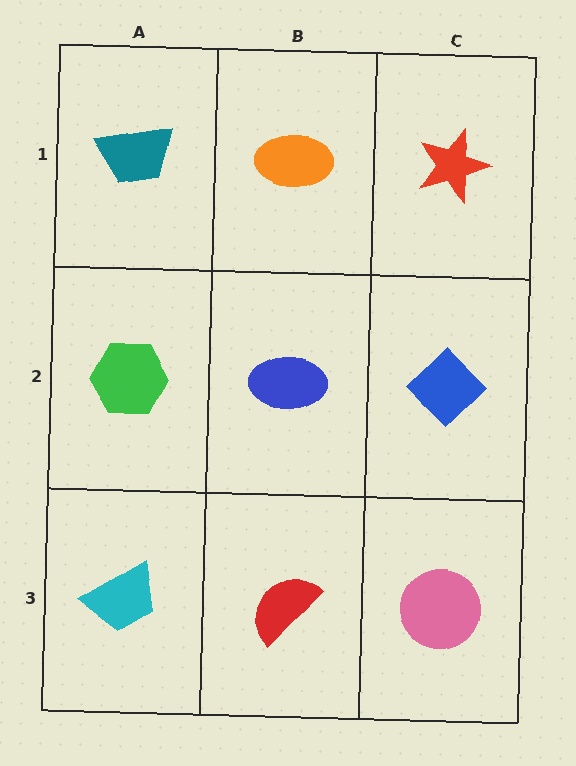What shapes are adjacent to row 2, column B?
An orange ellipse (row 1, column B), a red semicircle (row 3, column B), a green hexagon (row 2, column A), a blue diamond (row 2, column C).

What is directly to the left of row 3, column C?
A red semicircle.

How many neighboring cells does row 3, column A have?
2.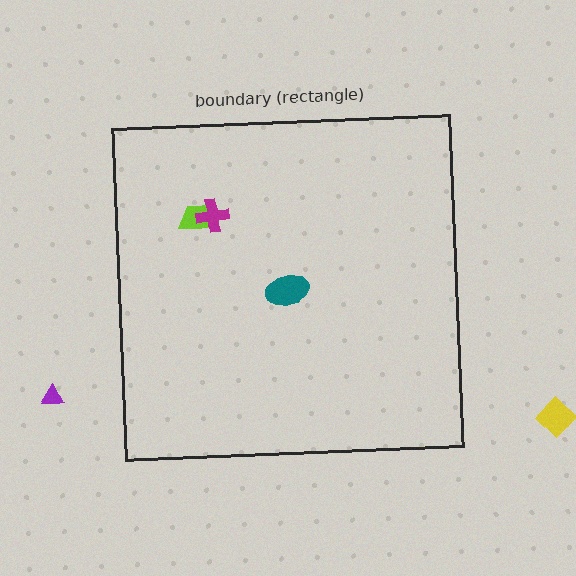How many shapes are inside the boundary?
3 inside, 2 outside.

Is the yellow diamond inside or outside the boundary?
Outside.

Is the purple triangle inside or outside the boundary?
Outside.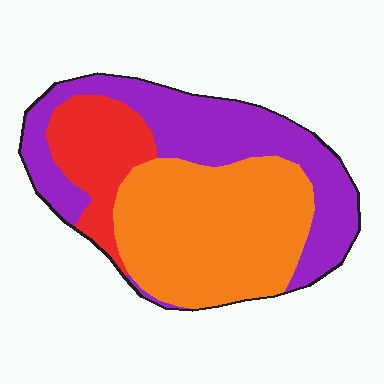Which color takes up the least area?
Red, at roughly 15%.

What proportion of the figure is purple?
Purple covers roughly 40% of the figure.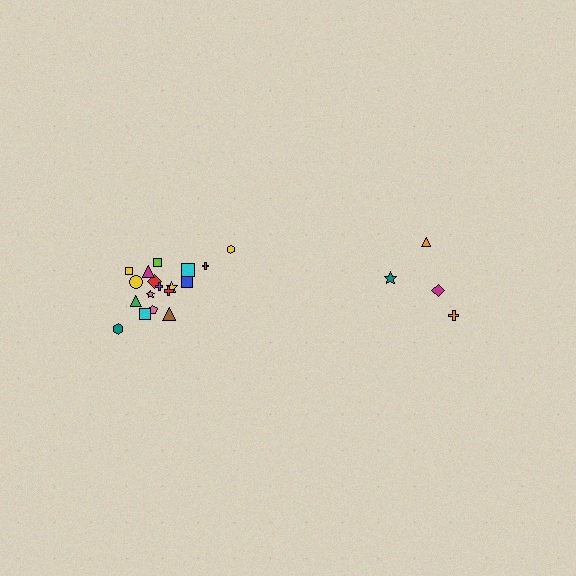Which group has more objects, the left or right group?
The left group.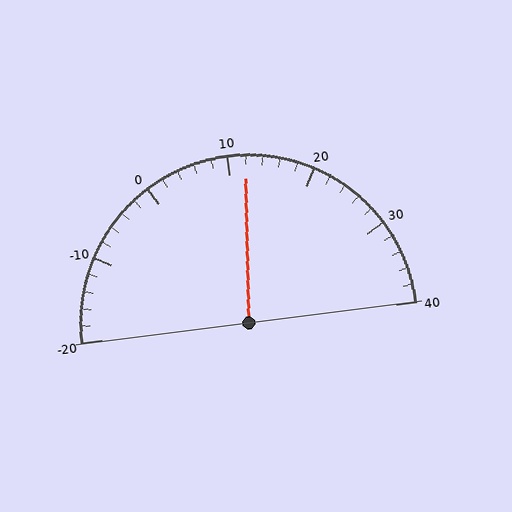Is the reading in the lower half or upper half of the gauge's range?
The reading is in the upper half of the range (-20 to 40).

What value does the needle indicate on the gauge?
The needle indicates approximately 12.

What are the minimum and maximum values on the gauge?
The gauge ranges from -20 to 40.